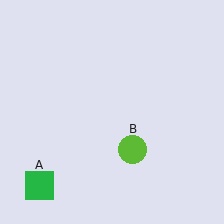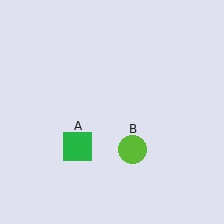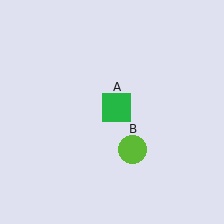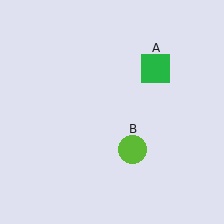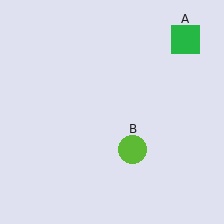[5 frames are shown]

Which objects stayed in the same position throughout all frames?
Lime circle (object B) remained stationary.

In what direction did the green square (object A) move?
The green square (object A) moved up and to the right.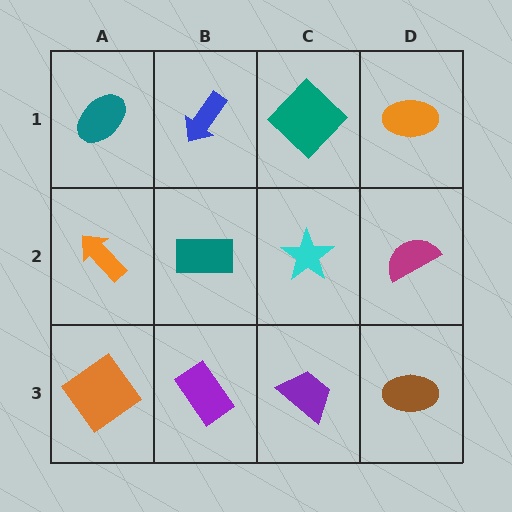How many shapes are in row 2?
4 shapes.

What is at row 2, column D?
A magenta semicircle.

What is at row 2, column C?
A cyan star.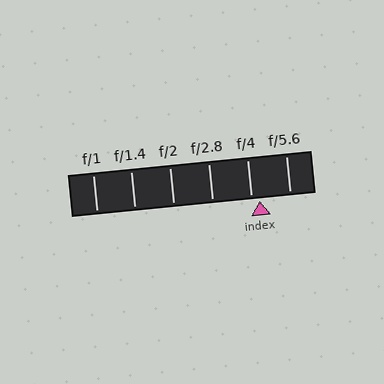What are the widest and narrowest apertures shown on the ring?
The widest aperture shown is f/1 and the narrowest is f/5.6.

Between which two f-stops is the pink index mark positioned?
The index mark is between f/4 and f/5.6.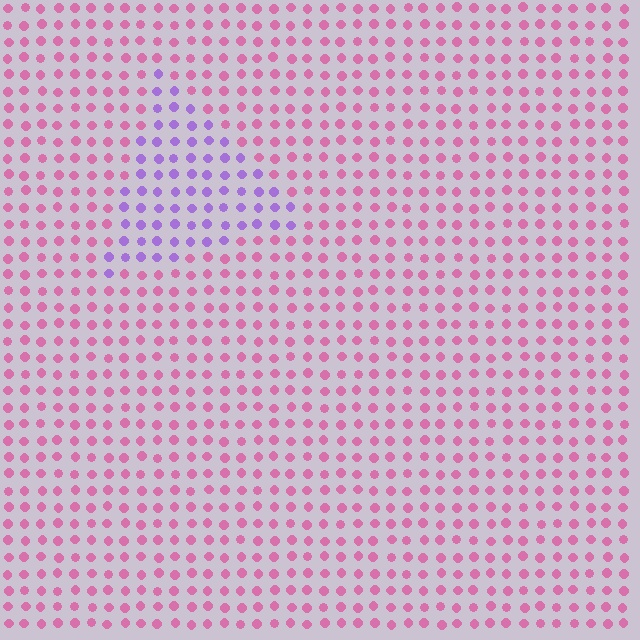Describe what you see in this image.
The image is filled with small pink elements in a uniform arrangement. A triangle-shaped region is visible where the elements are tinted to a slightly different hue, forming a subtle color boundary.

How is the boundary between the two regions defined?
The boundary is defined purely by a slight shift in hue (about 55 degrees). Spacing, size, and orientation are identical on both sides.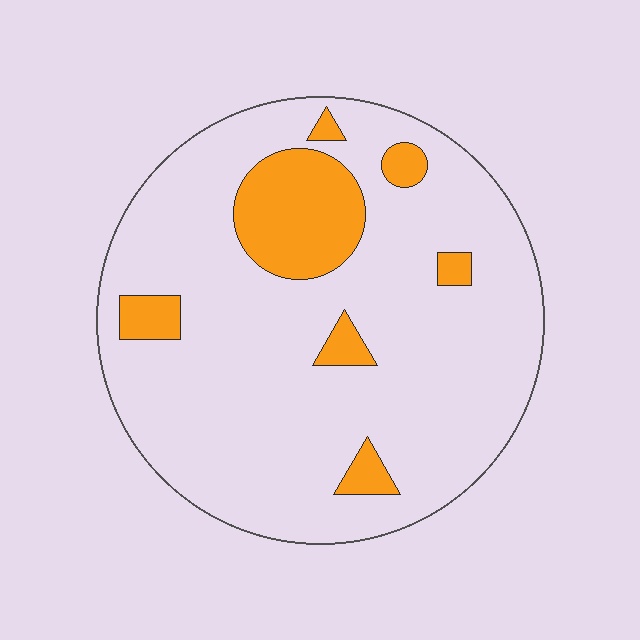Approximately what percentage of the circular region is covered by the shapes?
Approximately 15%.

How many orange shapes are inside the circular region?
7.